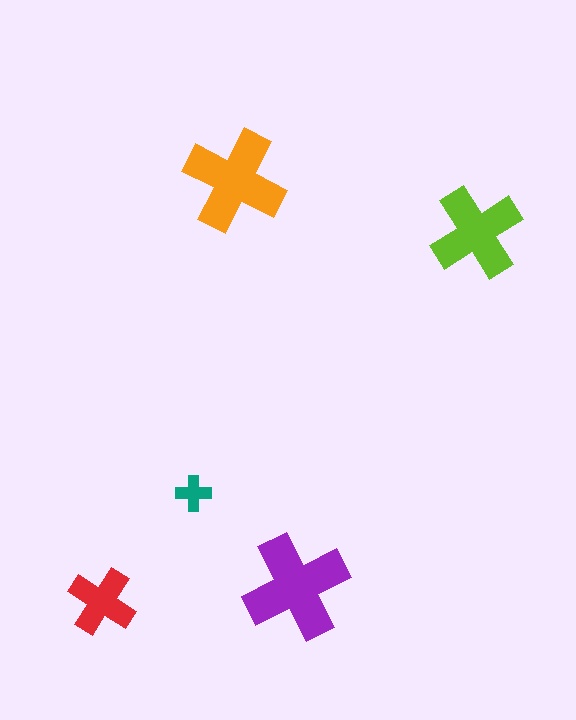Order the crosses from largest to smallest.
the purple one, the orange one, the lime one, the red one, the teal one.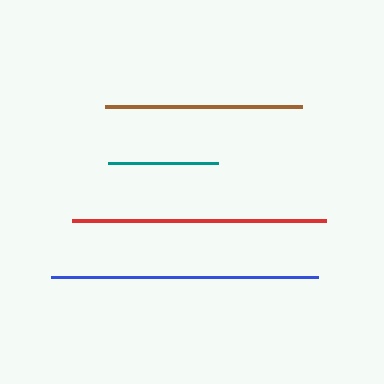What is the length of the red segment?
The red segment is approximately 254 pixels long.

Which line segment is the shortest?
The teal line is the shortest at approximately 111 pixels.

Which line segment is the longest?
The blue line is the longest at approximately 267 pixels.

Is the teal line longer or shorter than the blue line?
The blue line is longer than the teal line.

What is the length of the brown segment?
The brown segment is approximately 197 pixels long.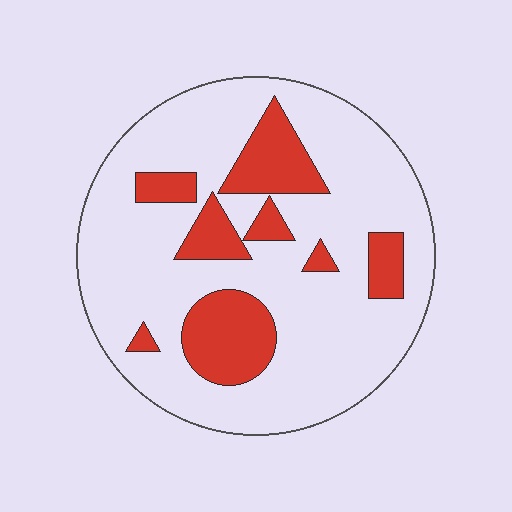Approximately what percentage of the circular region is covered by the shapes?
Approximately 20%.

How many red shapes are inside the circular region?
8.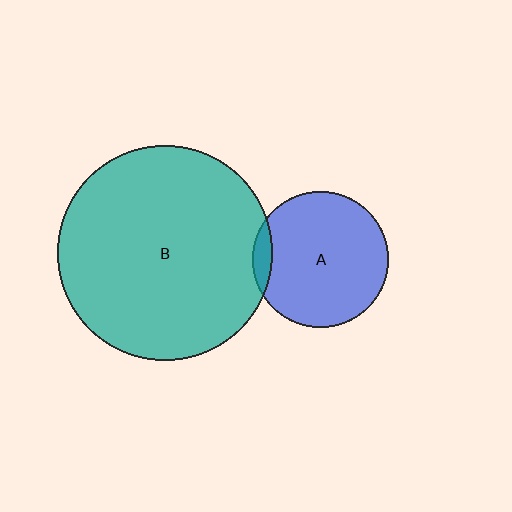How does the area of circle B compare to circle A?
Approximately 2.5 times.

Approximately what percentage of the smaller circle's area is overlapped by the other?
Approximately 5%.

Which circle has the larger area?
Circle B (teal).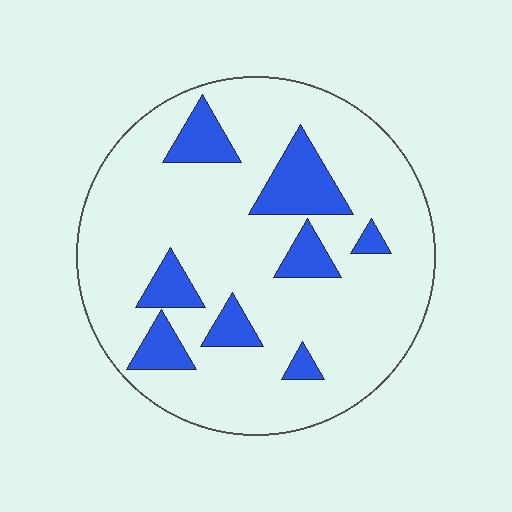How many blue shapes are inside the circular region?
8.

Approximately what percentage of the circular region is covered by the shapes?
Approximately 15%.